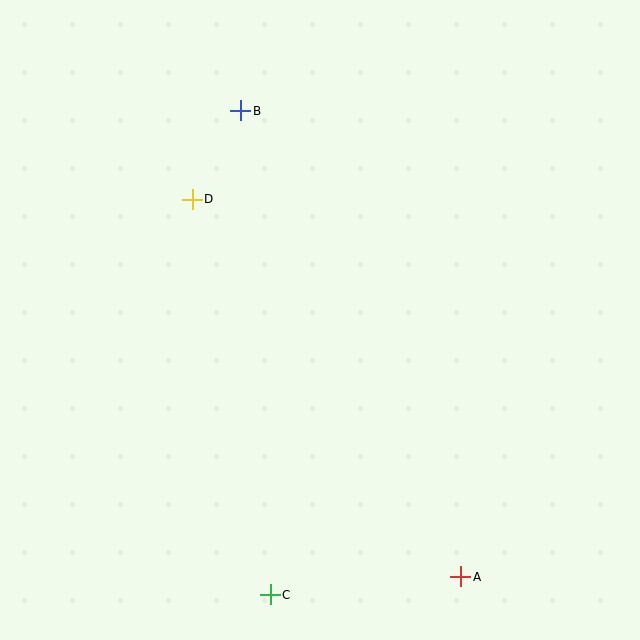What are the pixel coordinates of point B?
Point B is at (241, 111).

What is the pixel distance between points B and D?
The distance between B and D is 101 pixels.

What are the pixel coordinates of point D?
Point D is at (192, 199).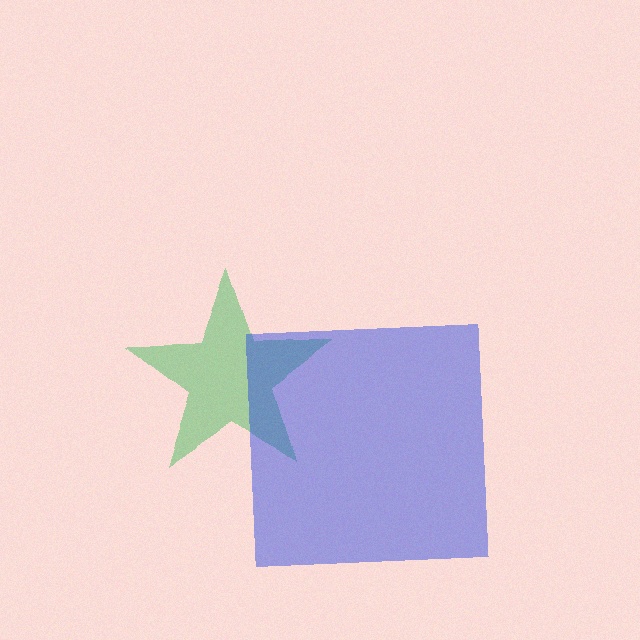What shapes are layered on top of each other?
The layered shapes are: a green star, a blue square.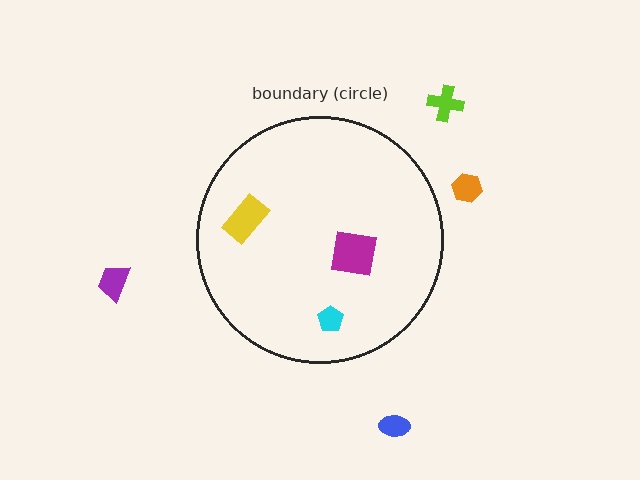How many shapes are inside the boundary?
3 inside, 4 outside.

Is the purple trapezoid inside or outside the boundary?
Outside.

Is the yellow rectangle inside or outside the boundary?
Inside.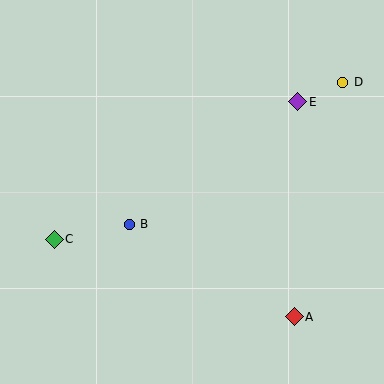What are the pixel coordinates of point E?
Point E is at (298, 102).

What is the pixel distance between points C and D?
The distance between C and D is 329 pixels.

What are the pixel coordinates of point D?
Point D is at (343, 82).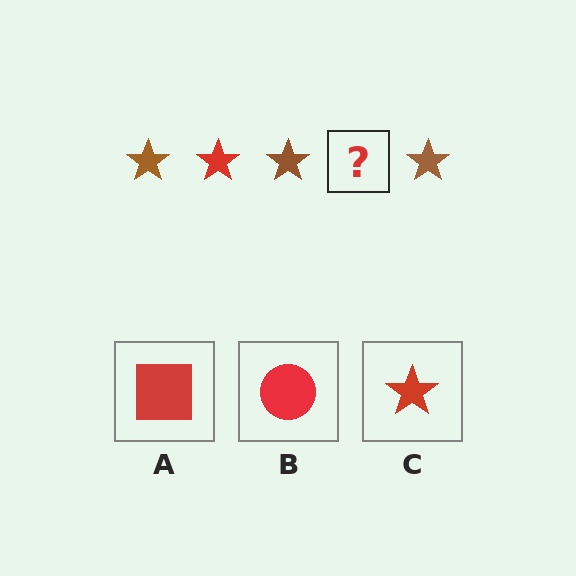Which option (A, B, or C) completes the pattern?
C.